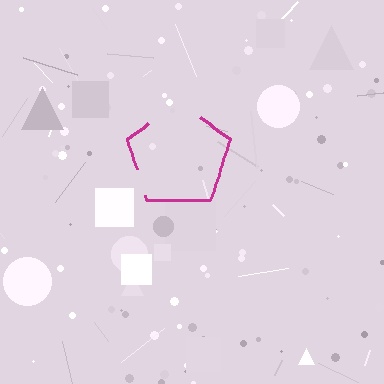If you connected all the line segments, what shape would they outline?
They would outline a pentagon.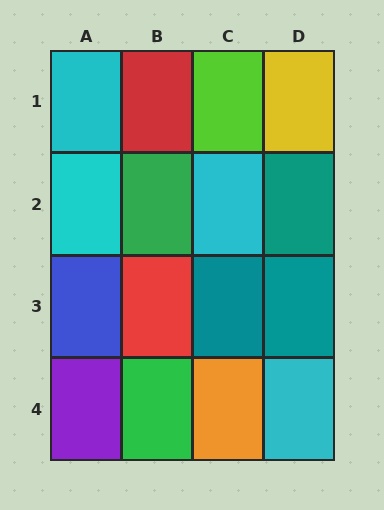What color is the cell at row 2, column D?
Teal.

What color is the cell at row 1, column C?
Lime.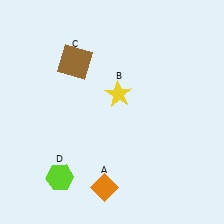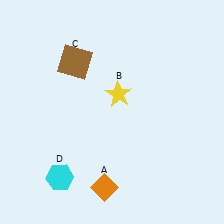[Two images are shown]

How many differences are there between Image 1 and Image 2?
There is 1 difference between the two images.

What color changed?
The hexagon (D) changed from lime in Image 1 to cyan in Image 2.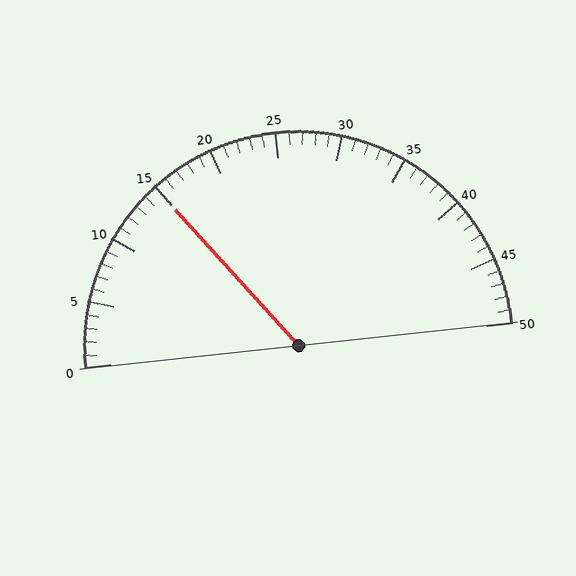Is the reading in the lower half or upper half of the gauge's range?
The reading is in the lower half of the range (0 to 50).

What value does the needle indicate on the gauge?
The needle indicates approximately 15.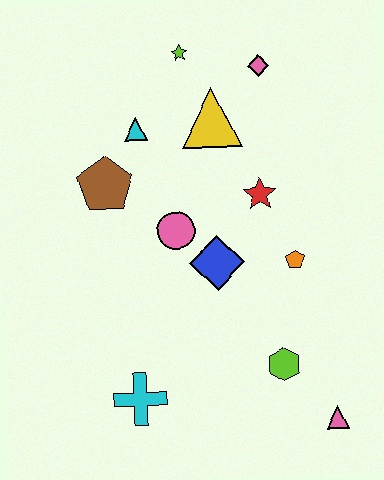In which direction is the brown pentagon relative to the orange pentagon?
The brown pentagon is to the left of the orange pentagon.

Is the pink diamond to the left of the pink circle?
No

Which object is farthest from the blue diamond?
The lime star is farthest from the blue diamond.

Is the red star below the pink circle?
No